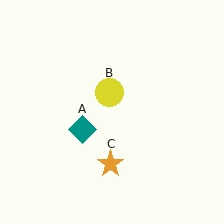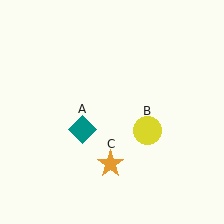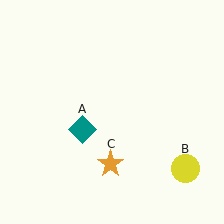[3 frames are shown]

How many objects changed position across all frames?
1 object changed position: yellow circle (object B).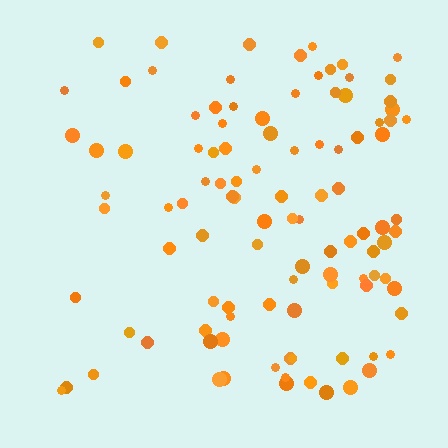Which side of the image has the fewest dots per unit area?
The left.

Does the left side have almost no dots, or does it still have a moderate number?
Still a moderate number, just noticeably fewer than the right.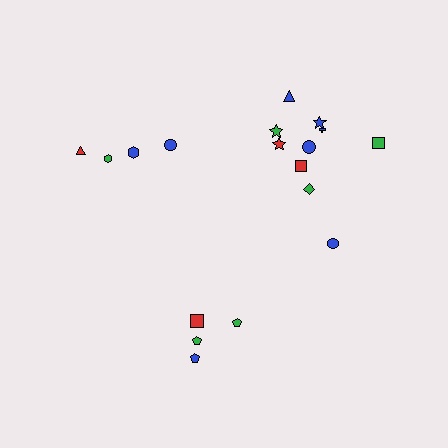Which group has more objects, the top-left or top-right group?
The top-right group.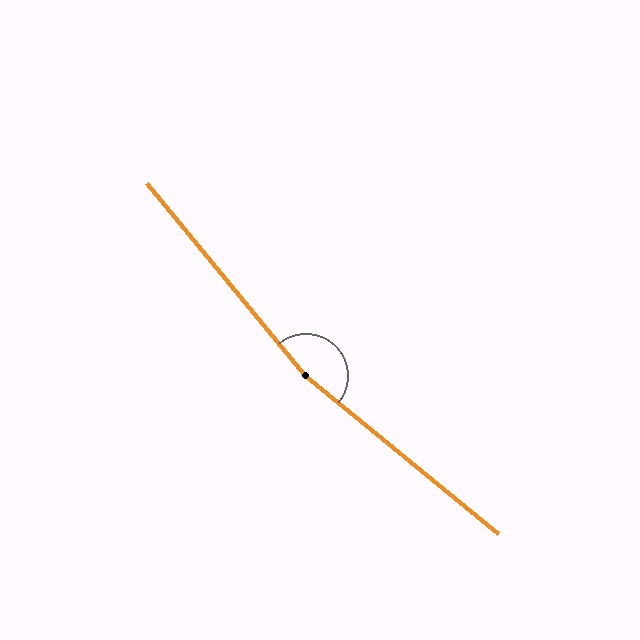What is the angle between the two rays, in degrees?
Approximately 169 degrees.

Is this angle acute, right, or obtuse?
It is obtuse.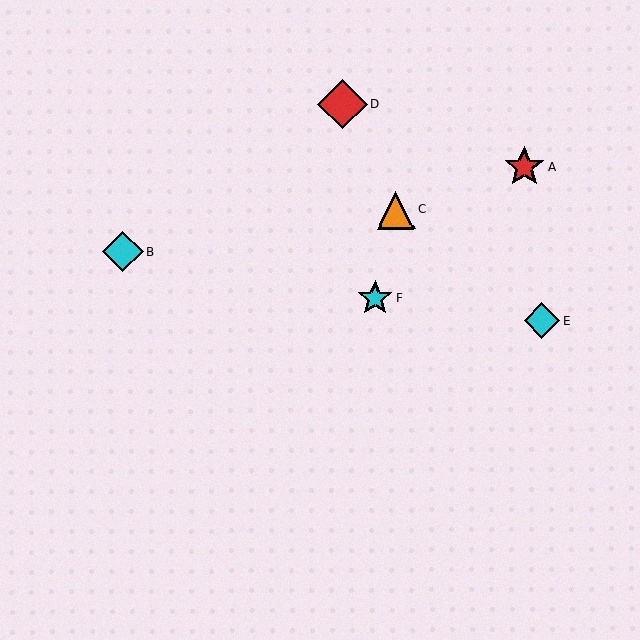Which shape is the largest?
The red diamond (labeled D) is the largest.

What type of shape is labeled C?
Shape C is an orange triangle.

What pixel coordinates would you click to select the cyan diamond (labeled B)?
Click at (122, 252) to select the cyan diamond B.